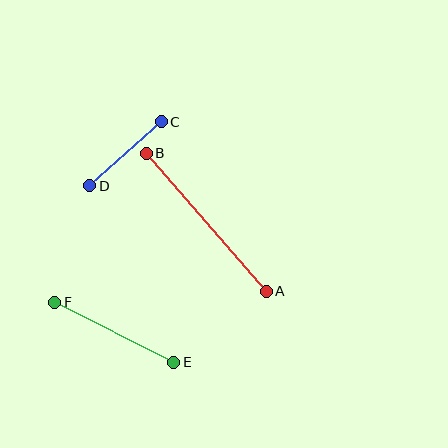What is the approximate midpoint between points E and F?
The midpoint is at approximately (114, 332) pixels.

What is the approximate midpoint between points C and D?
The midpoint is at approximately (126, 154) pixels.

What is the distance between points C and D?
The distance is approximately 96 pixels.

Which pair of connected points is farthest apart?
Points A and B are farthest apart.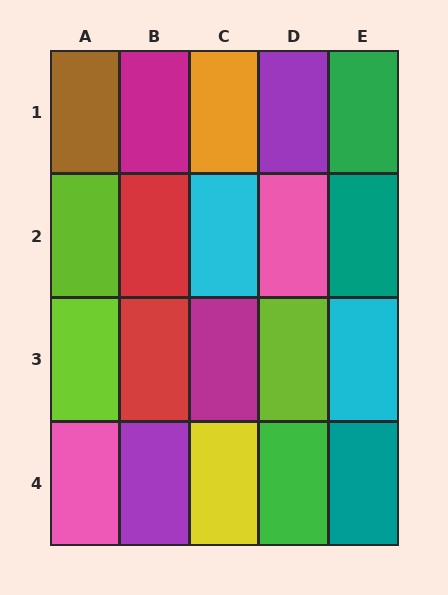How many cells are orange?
1 cell is orange.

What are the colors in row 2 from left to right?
Lime, red, cyan, pink, teal.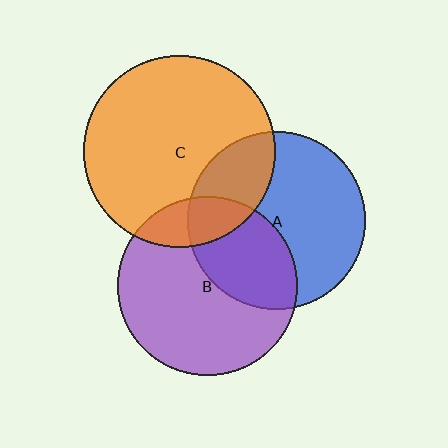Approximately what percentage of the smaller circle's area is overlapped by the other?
Approximately 35%.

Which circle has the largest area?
Circle C (orange).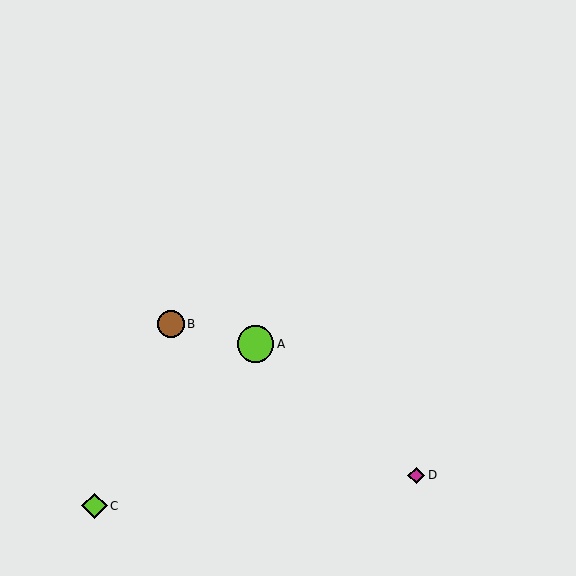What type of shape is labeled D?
Shape D is a magenta diamond.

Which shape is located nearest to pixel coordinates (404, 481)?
The magenta diamond (labeled D) at (416, 475) is nearest to that location.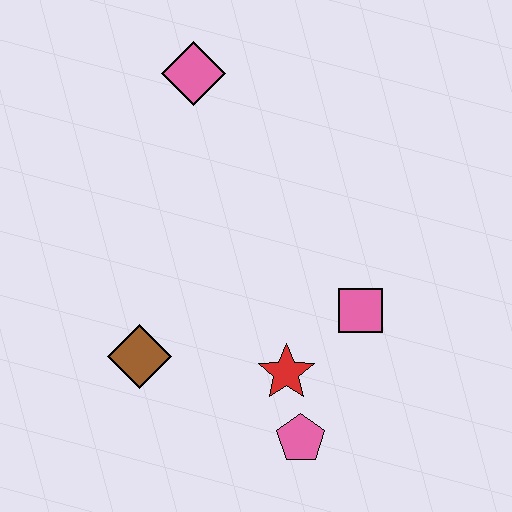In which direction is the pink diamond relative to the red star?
The pink diamond is above the red star.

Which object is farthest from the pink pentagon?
The pink diamond is farthest from the pink pentagon.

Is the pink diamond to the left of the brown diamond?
No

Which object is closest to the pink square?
The red star is closest to the pink square.